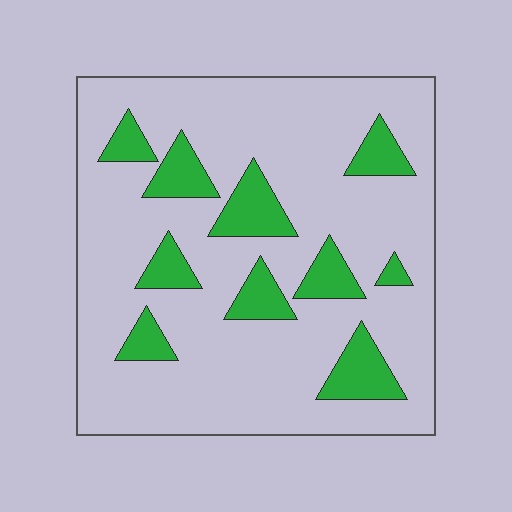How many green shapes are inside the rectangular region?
10.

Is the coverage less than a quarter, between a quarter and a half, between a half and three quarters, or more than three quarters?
Less than a quarter.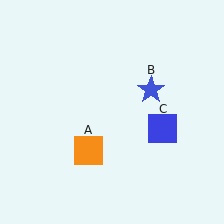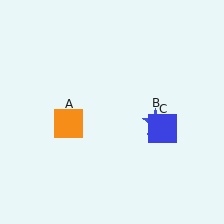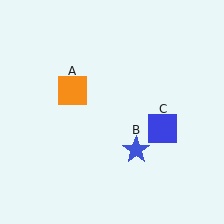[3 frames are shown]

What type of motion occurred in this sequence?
The orange square (object A), blue star (object B) rotated clockwise around the center of the scene.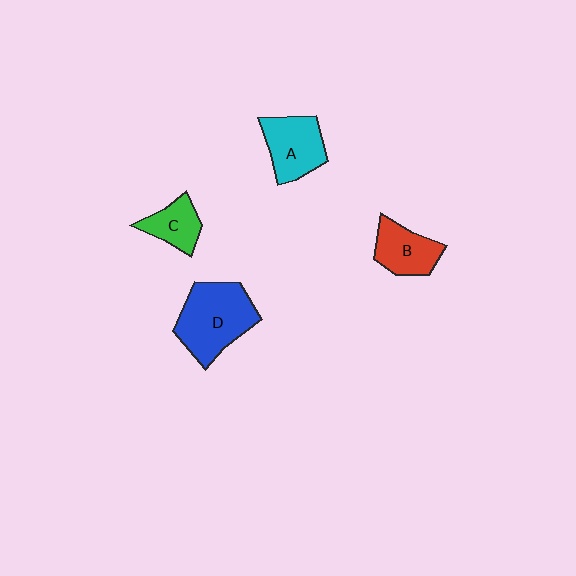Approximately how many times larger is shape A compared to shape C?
Approximately 1.5 times.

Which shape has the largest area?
Shape D (blue).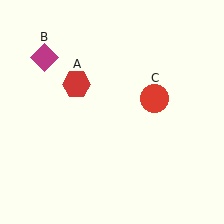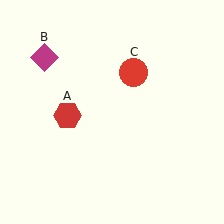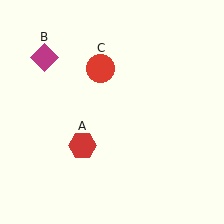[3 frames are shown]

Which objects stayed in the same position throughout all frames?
Magenta diamond (object B) remained stationary.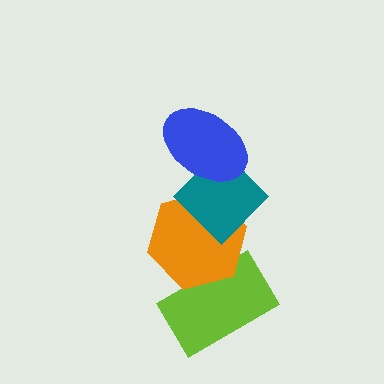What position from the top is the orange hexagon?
The orange hexagon is 3rd from the top.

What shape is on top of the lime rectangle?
The orange hexagon is on top of the lime rectangle.